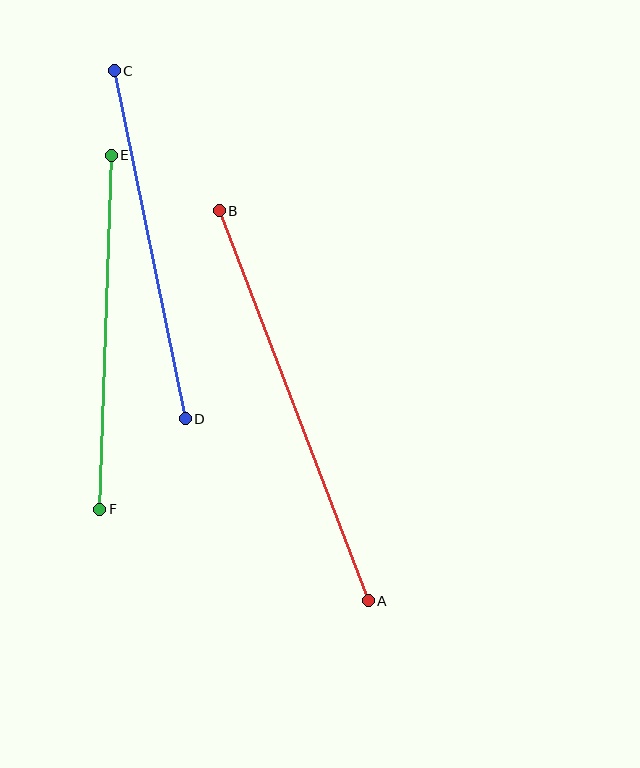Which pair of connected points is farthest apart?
Points A and B are farthest apart.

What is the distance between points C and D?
The distance is approximately 355 pixels.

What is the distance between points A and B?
The distance is approximately 417 pixels.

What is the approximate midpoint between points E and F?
The midpoint is at approximately (105, 332) pixels.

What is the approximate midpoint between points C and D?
The midpoint is at approximately (150, 245) pixels.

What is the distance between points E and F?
The distance is approximately 354 pixels.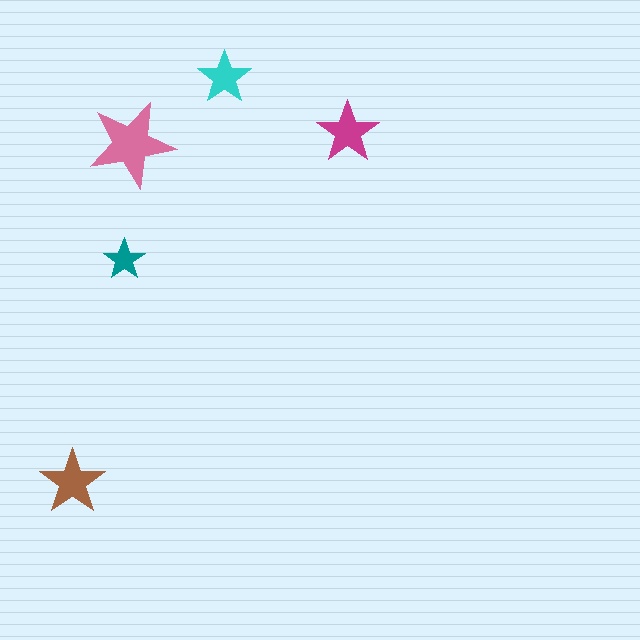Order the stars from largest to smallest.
the pink one, the brown one, the magenta one, the cyan one, the teal one.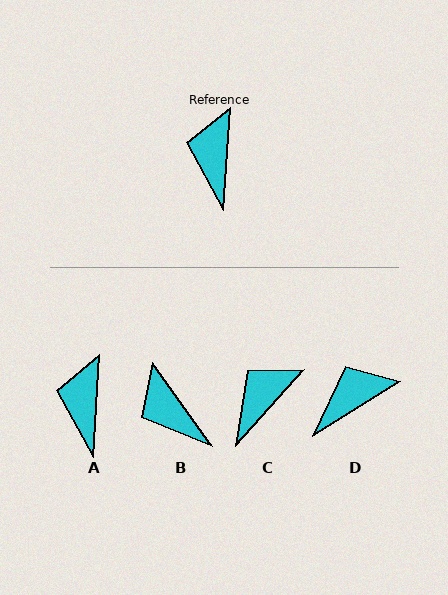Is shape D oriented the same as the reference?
No, it is off by about 54 degrees.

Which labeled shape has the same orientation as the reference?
A.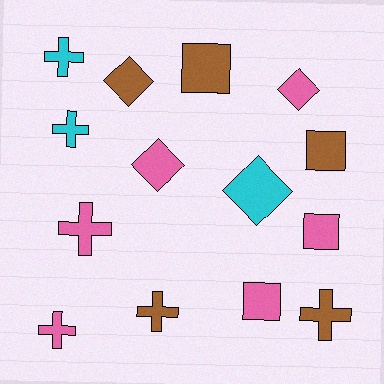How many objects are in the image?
There are 14 objects.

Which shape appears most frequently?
Cross, with 6 objects.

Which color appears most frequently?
Pink, with 6 objects.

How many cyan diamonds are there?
There is 1 cyan diamond.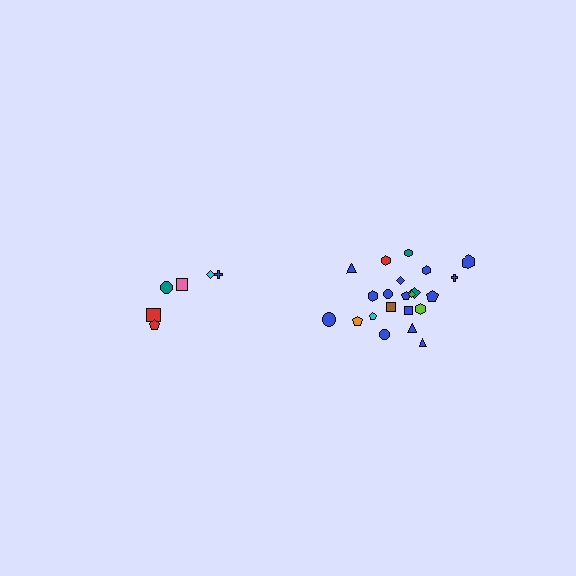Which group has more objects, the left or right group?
The right group.